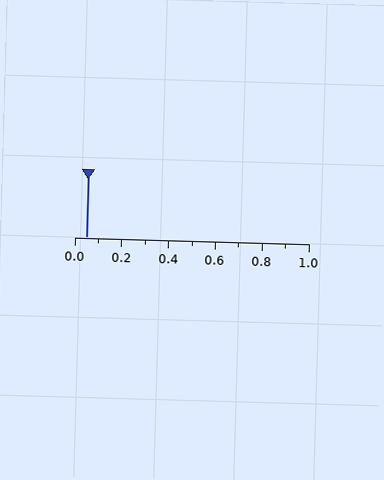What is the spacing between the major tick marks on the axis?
The major ticks are spaced 0.2 apart.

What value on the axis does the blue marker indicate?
The marker indicates approximately 0.05.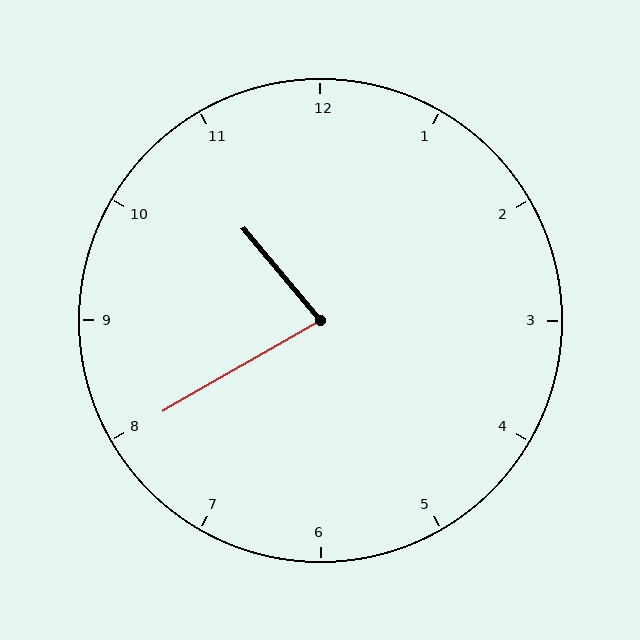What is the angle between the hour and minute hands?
Approximately 80 degrees.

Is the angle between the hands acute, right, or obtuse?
It is acute.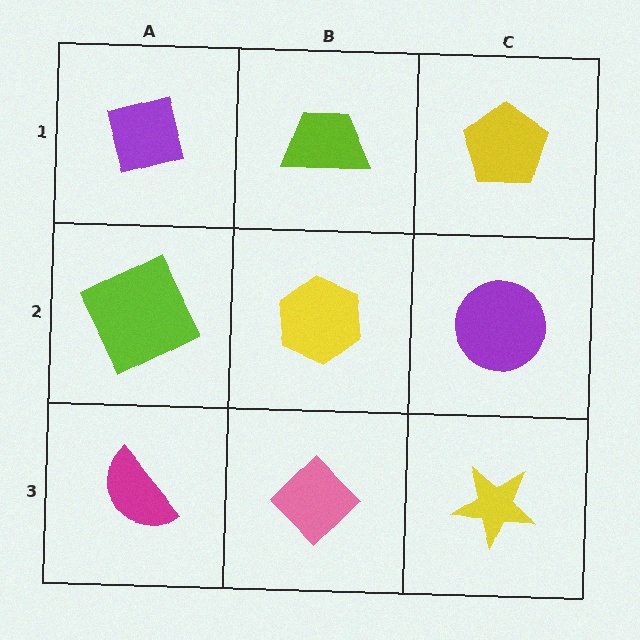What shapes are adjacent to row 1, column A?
A lime square (row 2, column A), a lime trapezoid (row 1, column B).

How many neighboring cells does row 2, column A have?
3.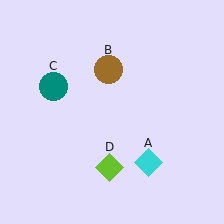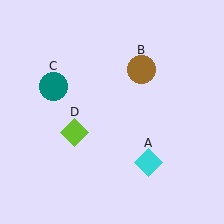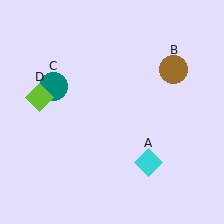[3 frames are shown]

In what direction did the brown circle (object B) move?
The brown circle (object B) moved right.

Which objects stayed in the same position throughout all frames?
Cyan diamond (object A) and teal circle (object C) remained stationary.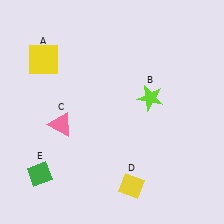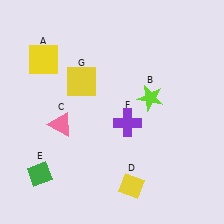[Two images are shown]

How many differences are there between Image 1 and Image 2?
There are 2 differences between the two images.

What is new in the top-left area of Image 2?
A yellow square (G) was added in the top-left area of Image 2.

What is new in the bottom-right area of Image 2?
A purple cross (F) was added in the bottom-right area of Image 2.